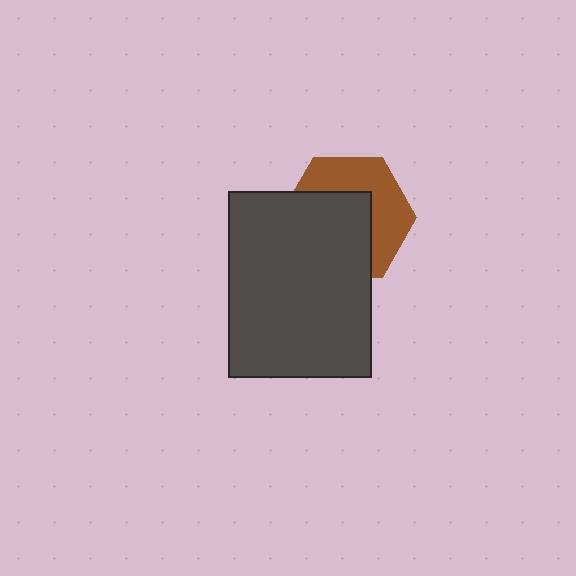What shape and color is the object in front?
The object in front is a dark gray rectangle.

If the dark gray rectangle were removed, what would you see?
You would see the complete brown hexagon.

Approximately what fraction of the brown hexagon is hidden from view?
Roughly 54% of the brown hexagon is hidden behind the dark gray rectangle.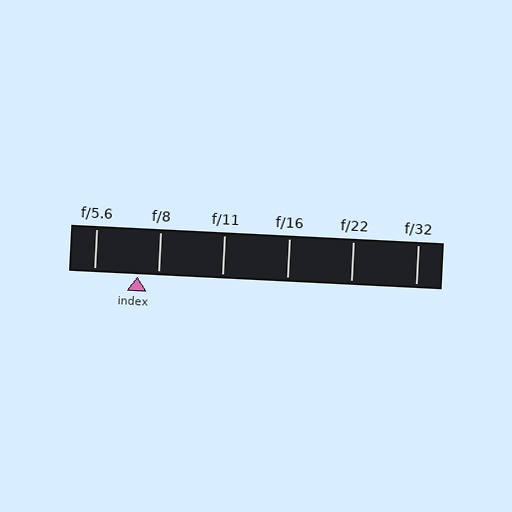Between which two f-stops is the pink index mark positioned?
The index mark is between f/5.6 and f/8.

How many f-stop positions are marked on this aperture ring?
There are 6 f-stop positions marked.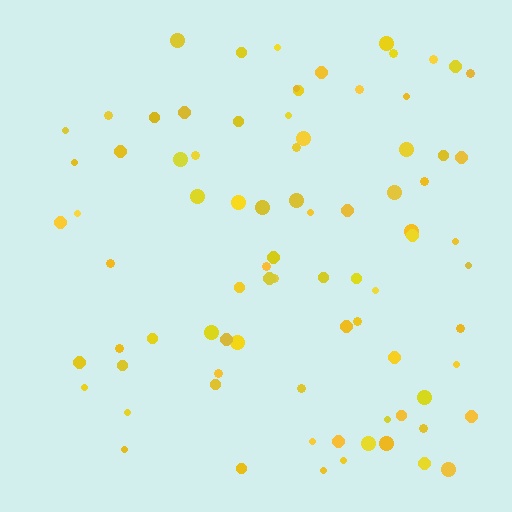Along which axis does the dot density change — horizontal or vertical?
Horizontal.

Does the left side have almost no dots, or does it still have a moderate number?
Still a moderate number, just noticeably fewer than the right.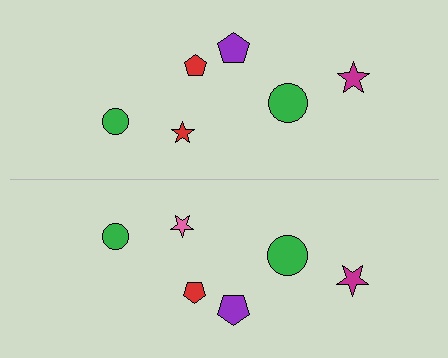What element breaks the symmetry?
The pink star on the bottom side breaks the symmetry — its mirror counterpart is red.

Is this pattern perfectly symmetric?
No, the pattern is not perfectly symmetric. The pink star on the bottom side breaks the symmetry — its mirror counterpart is red.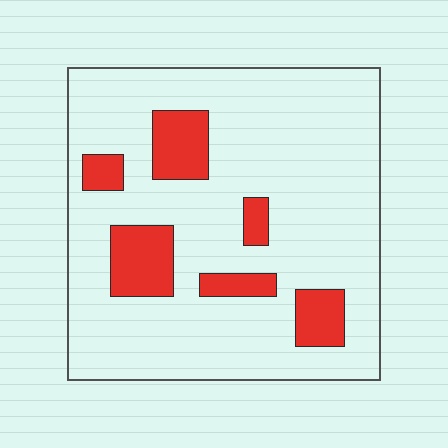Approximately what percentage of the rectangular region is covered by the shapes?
Approximately 15%.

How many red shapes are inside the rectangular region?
6.